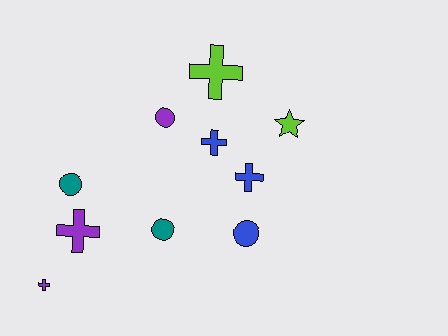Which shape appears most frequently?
Cross, with 5 objects.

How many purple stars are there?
There are no purple stars.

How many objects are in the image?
There are 10 objects.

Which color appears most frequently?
Blue, with 3 objects.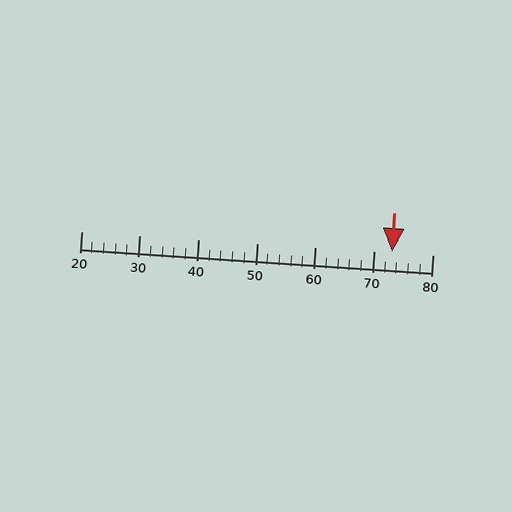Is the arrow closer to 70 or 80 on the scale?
The arrow is closer to 70.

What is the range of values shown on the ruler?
The ruler shows values from 20 to 80.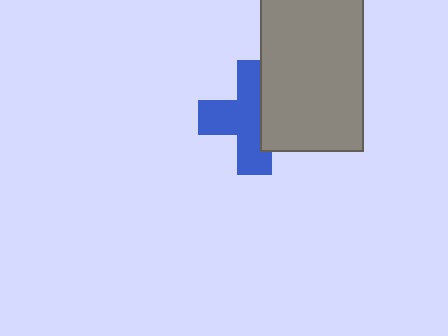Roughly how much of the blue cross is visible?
About half of it is visible (roughly 63%).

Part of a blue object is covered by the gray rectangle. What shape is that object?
It is a cross.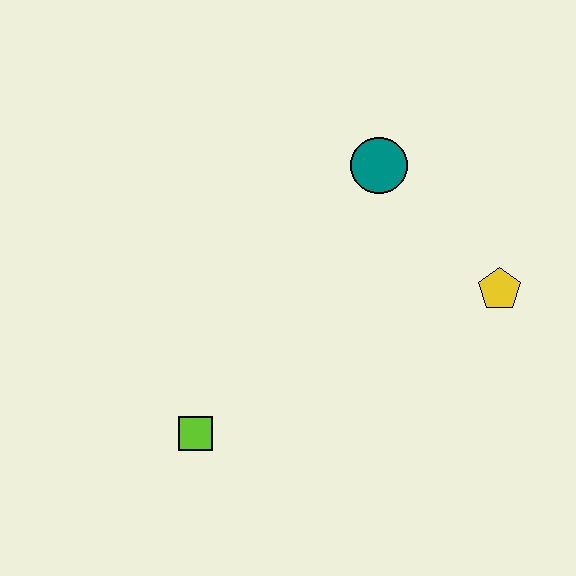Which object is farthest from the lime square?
The yellow pentagon is farthest from the lime square.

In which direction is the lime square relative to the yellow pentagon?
The lime square is to the left of the yellow pentagon.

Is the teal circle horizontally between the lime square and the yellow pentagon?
Yes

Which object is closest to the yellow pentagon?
The teal circle is closest to the yellow pentagon.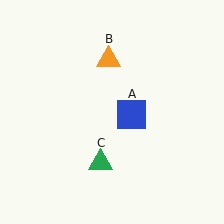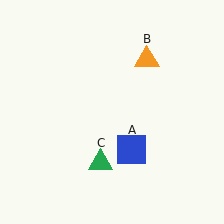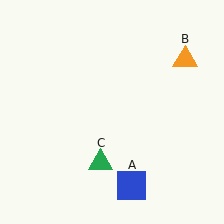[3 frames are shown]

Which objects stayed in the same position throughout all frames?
Green triangle (object C) remained stationary.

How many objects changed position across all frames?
2 objects changed position: blue square (object A), orange triangle (object B).